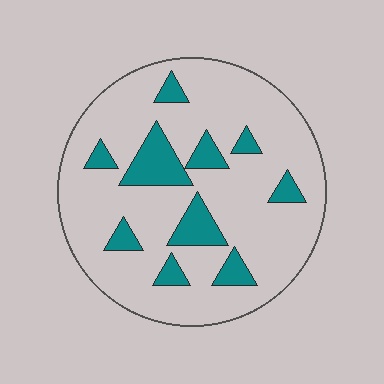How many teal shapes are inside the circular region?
10.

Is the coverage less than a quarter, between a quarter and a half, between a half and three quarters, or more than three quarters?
Less than a quarter.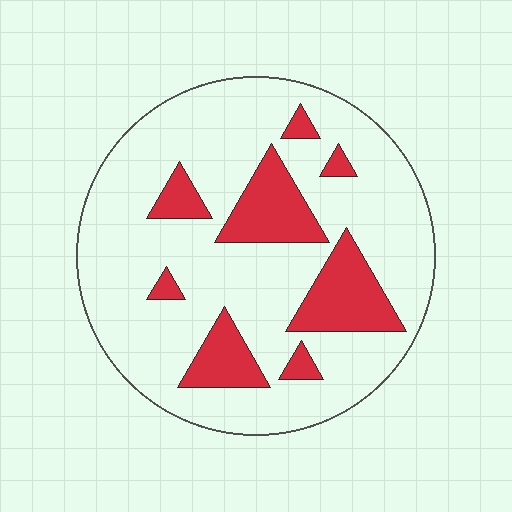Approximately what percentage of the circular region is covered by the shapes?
Approximately 20%.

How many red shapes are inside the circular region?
8.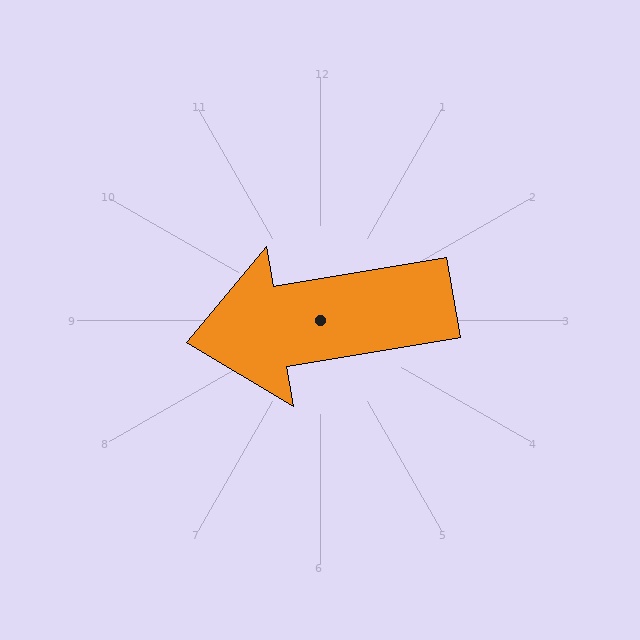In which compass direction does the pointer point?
West.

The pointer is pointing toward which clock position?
Roughly 9 o'clock.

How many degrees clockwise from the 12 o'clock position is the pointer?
Approximately 260 degrees.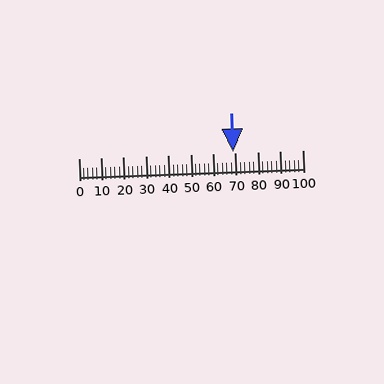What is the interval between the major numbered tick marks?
The major tick marks are spaced 10 units apart.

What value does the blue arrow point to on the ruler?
The blue arrow points to approximately 69.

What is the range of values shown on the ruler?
The ruler shows values from 0 to 100.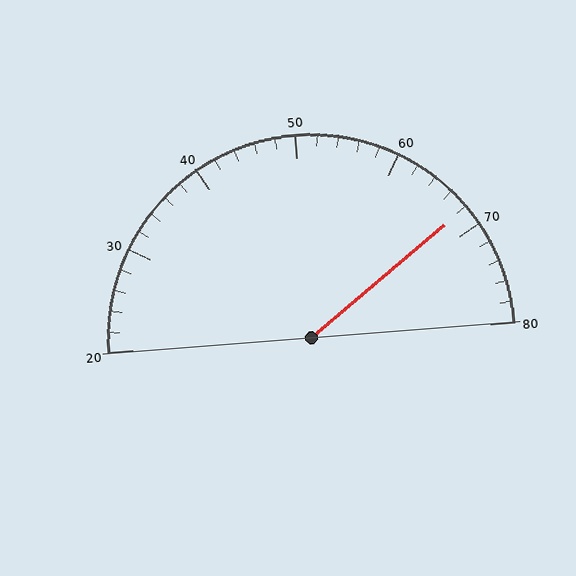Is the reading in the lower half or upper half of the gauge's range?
The reading is in the upper half of the range (20 to 80).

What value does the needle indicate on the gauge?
The needle indicates approximately 68.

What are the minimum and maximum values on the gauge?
The gauge ranges from 20 to 80.